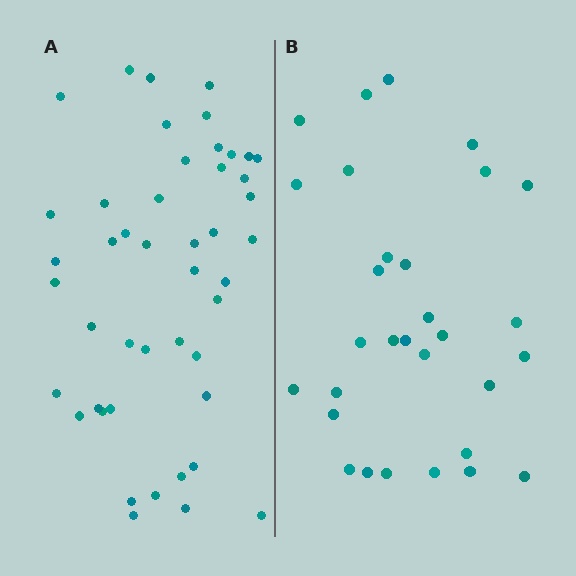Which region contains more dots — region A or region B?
Region A (the left region) has more dots.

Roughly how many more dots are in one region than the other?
Region A has approximately 15 more dots than region B.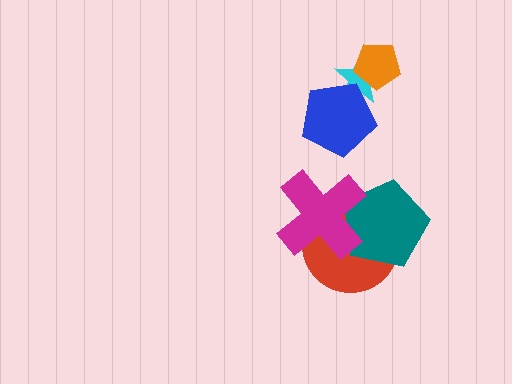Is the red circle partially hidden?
Yes, it is partially covered by another shape.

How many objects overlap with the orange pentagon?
1 object overlaps with the orange pentagon.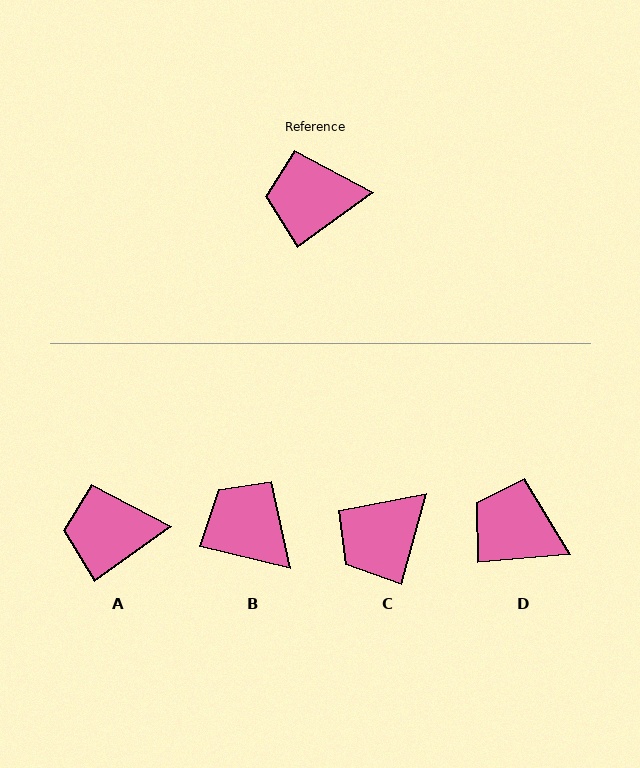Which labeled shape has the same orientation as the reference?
A.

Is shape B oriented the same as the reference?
No, it is off by about 50 degrees.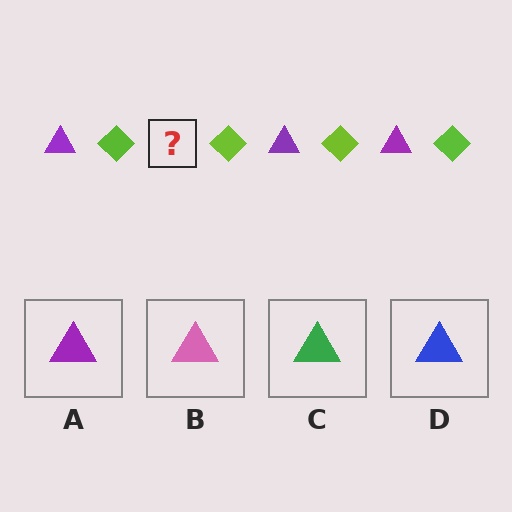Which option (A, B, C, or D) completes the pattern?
A.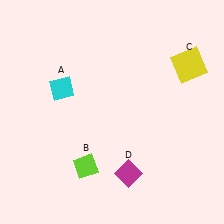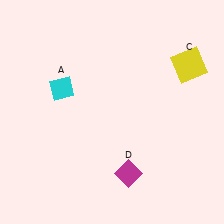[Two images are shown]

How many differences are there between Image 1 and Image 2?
There is 1 difference between the two images.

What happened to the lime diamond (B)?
The lime diamond (B) was removed in Image 2. It was in the bottom-left area of Image 1.